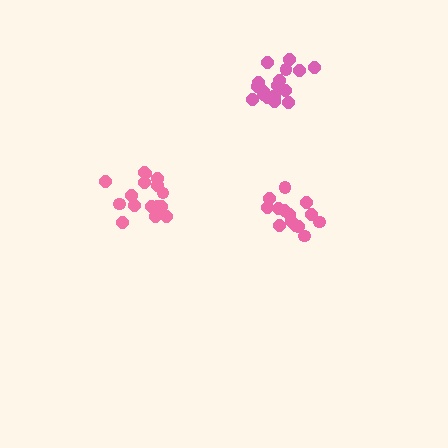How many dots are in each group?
Group 1: 14 dots, Group 2: 16 dots, Group 3: 18 dots (48 total).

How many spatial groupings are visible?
There are 3 spatial groupings.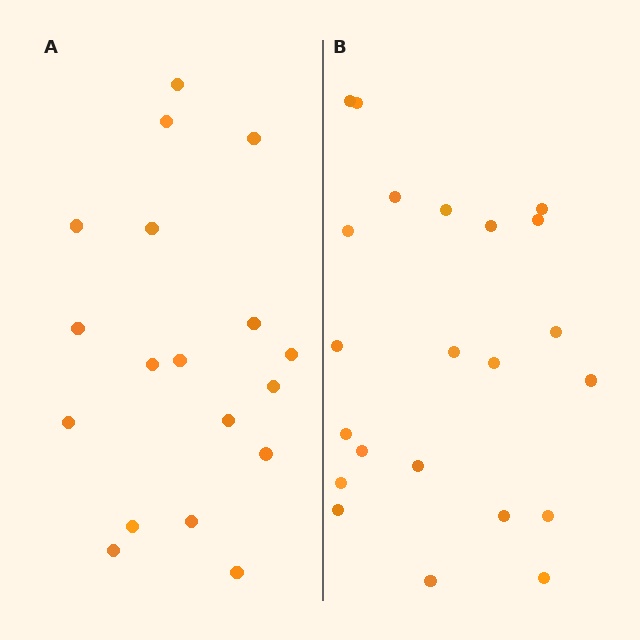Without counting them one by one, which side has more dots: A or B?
Region B (the right region) has more dots.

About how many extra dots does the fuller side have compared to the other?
Region B has about 4 more dots than region A.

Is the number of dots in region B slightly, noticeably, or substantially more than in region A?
Region B has only slightly more — the two regions are fairly close. The ratio is roughly 1.2 to 1.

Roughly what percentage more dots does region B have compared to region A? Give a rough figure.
About 20% more.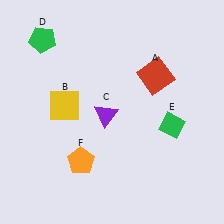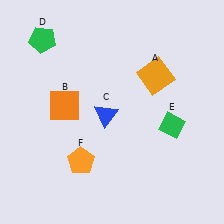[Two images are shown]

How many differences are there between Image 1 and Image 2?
There are 3 differences between the two images.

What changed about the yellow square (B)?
In Image 1, B is yellow. In Image 2, it changed to orange.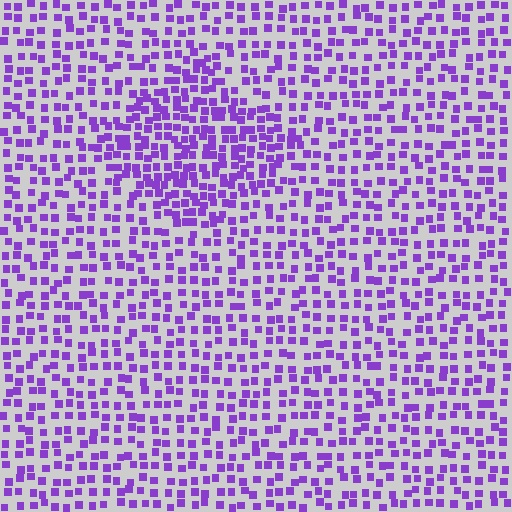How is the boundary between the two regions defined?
The boundary is defined by a change in element density (approximately 1.7x ratio). All elements are the same color, size, and shape.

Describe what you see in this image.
The image contains small purple elements arranged at two different densities. A diamond-shaped region is visible where the elements are more densely packed than the surrounding area.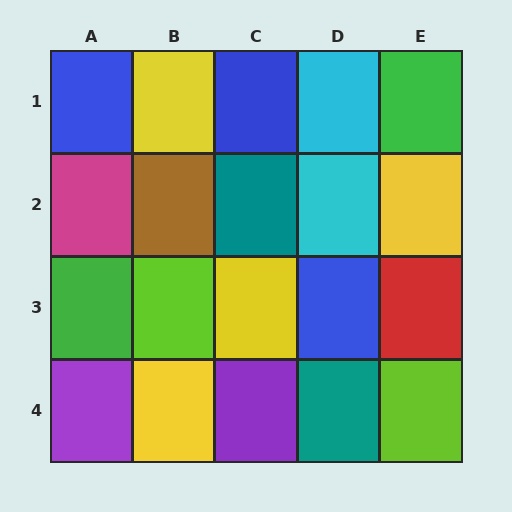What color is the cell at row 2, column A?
Magenta.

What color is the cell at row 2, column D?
Cyan.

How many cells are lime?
2 cells are lime.